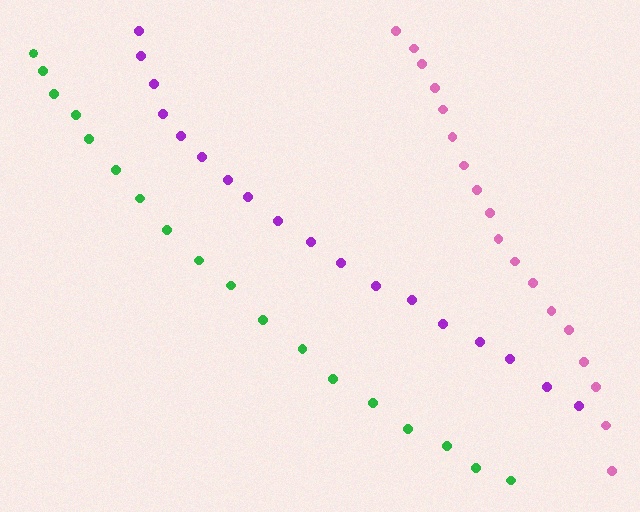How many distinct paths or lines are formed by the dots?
There are 3 distinct paths.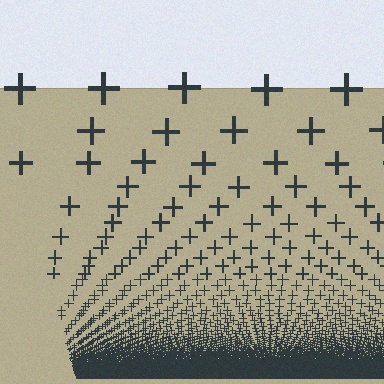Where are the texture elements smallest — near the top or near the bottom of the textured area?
Near the bottom.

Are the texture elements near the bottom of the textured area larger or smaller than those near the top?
Smaller. The gradient is inverted — elements near the bottom are smaller and denser.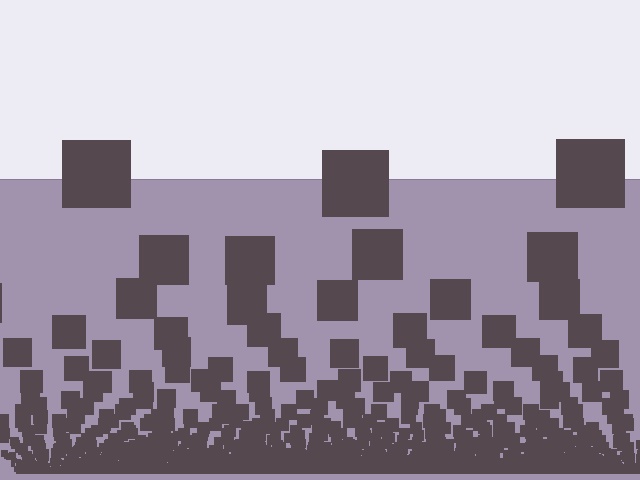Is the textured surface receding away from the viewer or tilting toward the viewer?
The surface appears to tilt toward the viewer. Texture elements get larger and sparser toward the top.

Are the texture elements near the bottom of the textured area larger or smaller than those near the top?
Smaller. The gradient is inverted — elements near the bottom are smaller and denser.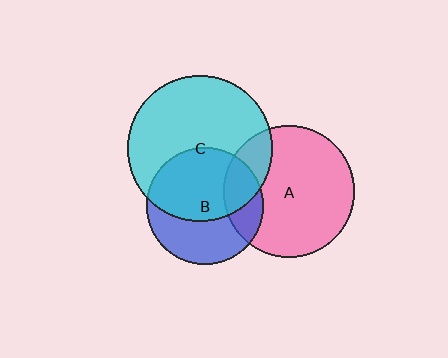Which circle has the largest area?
Circle C (cyan).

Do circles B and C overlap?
Yes.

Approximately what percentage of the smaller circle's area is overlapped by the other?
Approximately 55%.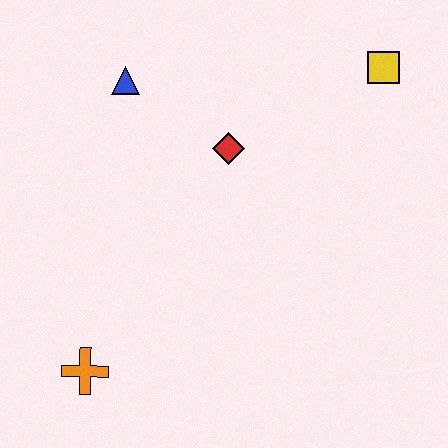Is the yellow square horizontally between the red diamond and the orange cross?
No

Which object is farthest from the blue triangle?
The orange cross is farthest from the blue triangle.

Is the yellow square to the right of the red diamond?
Yes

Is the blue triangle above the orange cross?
Yes